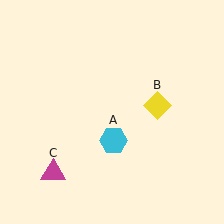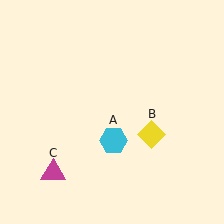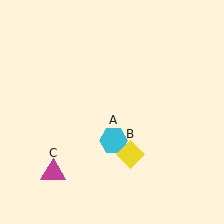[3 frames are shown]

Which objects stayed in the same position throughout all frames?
Cyan hexagon (object A) and magenta triangle (object C) remained stationary.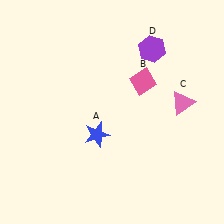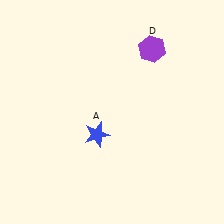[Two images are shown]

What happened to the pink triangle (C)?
The pink triangle (C) was removed in Image 2. It was in the top-right area of Image 1.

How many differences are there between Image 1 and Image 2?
There are 2 differences between the two images.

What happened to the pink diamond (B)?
The pink diamond (B) was removed in Image 2. It was in the top-right area of Image 1.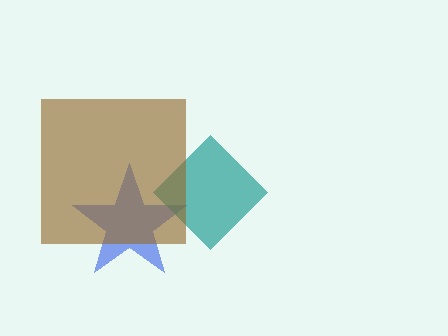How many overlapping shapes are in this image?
There are 3 overlapping shapes in the image.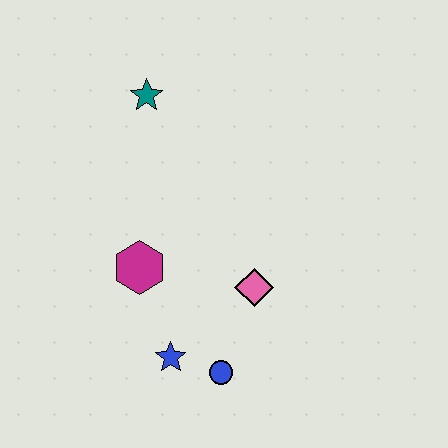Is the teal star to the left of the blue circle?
Yes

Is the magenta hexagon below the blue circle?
No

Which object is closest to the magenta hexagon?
The blue star is closest to the magenta hexagon.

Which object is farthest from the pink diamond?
The teal star is farthest from the pink diamond.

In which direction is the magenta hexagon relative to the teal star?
The magenta hexagon is below the teal star.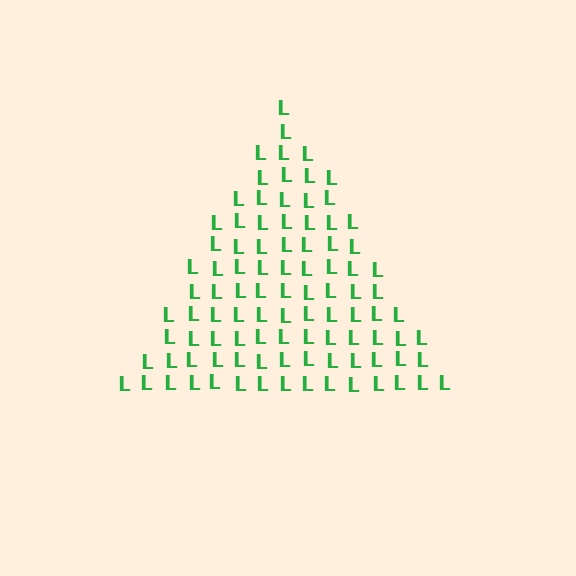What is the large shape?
The large shape is a triangle.